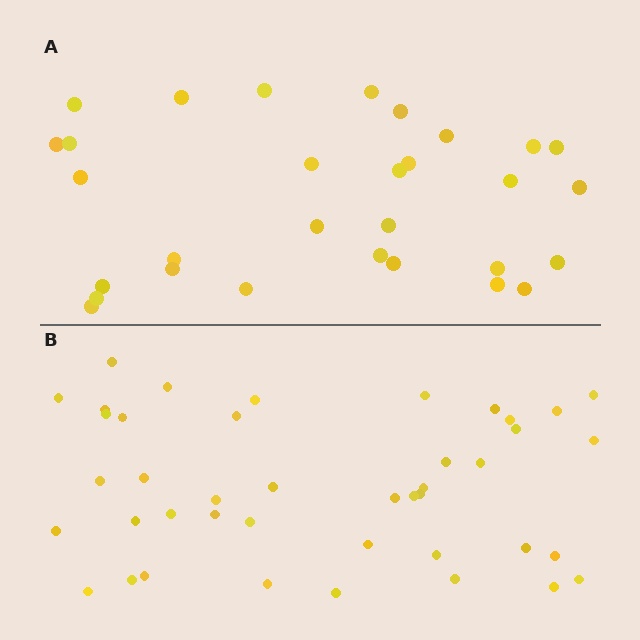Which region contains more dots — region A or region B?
Region B (the bottom region) has more dots.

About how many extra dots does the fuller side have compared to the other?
Region B has roughly 12 or so more dots than region A.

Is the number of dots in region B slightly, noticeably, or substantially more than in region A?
Region B has noticeably more, but not dramatically so. The ratio is roughly 1.4 to 1.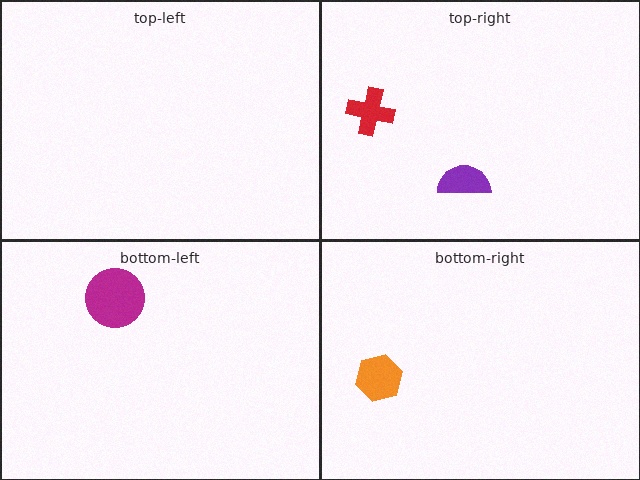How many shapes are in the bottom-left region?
1.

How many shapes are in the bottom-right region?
1.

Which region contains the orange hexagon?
The bottom-right region.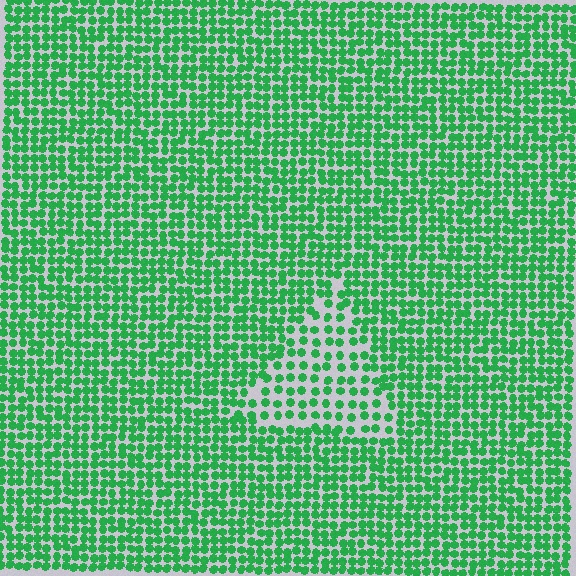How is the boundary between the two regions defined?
The boundary is defined by a change in element density (approximately 1.8x ratio). All elements are the same color, size, and shape.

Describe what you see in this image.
The image contains small green elements arranged at two different densities. A triangle-shaped region is visible where the elements are less densely packed than the surrounding area.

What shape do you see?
I see a triangle.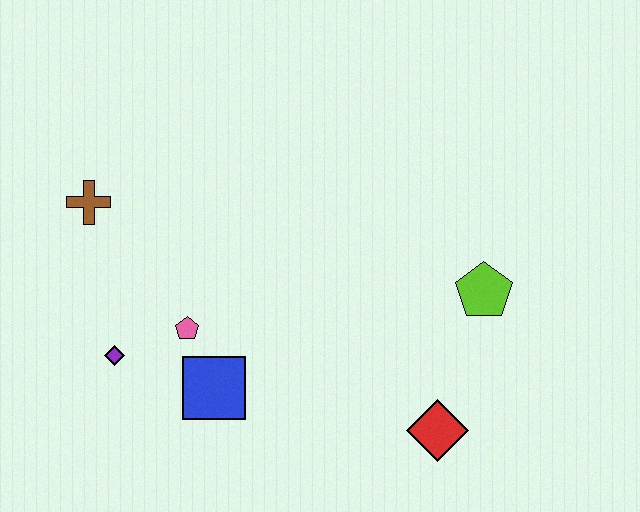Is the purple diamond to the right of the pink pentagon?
No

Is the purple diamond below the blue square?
No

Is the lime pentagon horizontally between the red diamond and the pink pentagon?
No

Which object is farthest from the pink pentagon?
The lime pentagon is farthest from the pink pentagon.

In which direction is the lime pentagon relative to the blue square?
The lime pentagon is to the right of the blue square.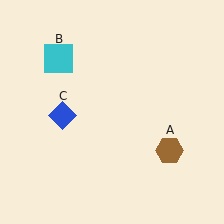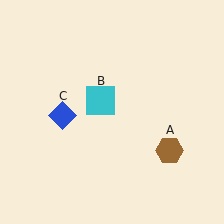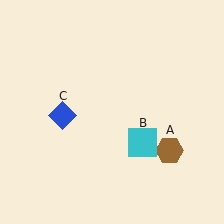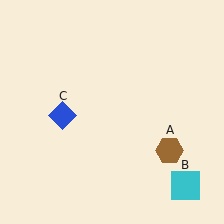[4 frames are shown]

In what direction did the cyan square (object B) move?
The cyan square (object B) moved down and to the right.